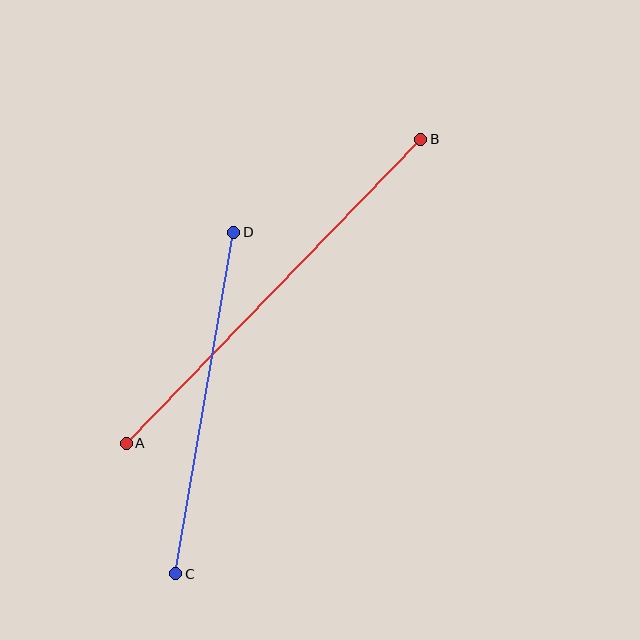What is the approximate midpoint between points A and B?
The midpoint is at approximately (273, 291) pixels.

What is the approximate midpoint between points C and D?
The midpoint is at approximately (205, 403) pixels.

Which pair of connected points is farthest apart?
Points A and B are farthest apart.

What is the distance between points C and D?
The distance is approximately 347 pixels.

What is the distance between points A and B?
The distance is approximately 423 pixels.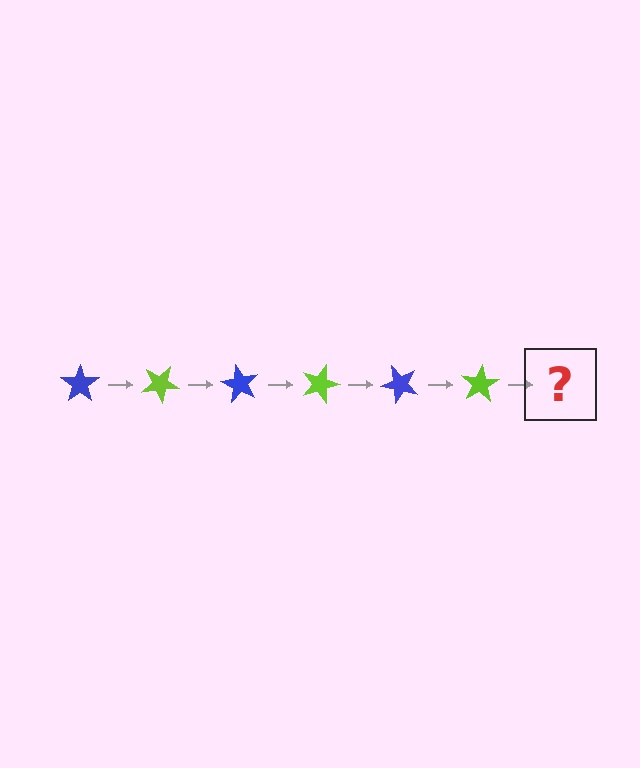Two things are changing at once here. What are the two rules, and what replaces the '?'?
The two rules are that it rotates 30 degrees each step and the color cycles through blue and lime. The '?' should be a blue star, rotated 180 degrees from the start.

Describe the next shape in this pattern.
It should be a blue star, rotated 180 degrees from the start.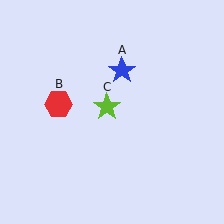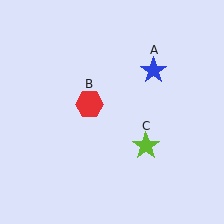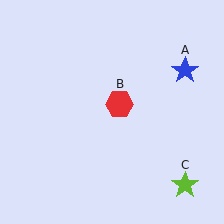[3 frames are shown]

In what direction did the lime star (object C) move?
The lime star (object C) moved down and to the right.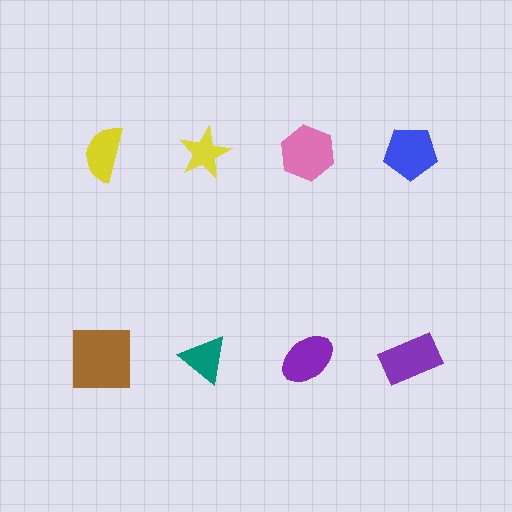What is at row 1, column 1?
A yellow semicircle.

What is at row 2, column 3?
A purple ellipse.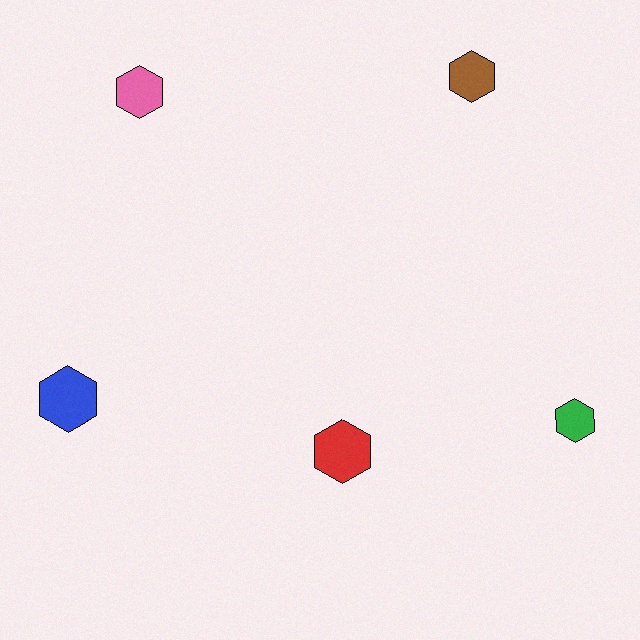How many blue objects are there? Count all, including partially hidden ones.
There is 1 blue object.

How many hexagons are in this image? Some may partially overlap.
There are 5 hexagons.